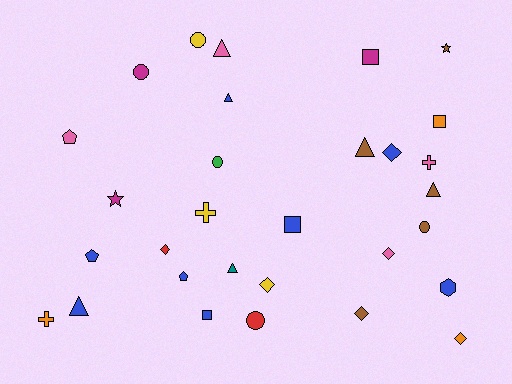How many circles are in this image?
There are 5 circles.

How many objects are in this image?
There are 30 objects.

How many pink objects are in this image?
There are 4 pink objects.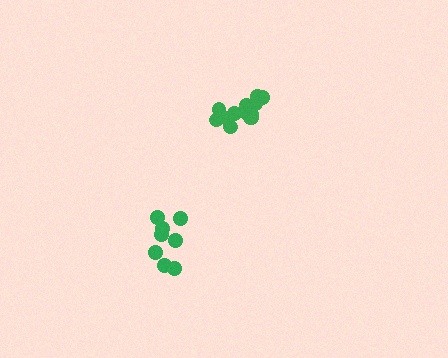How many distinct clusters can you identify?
There are 2 distinct clusters.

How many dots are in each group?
Group 1: 8 dots, Group 2: 14 dots (22 total).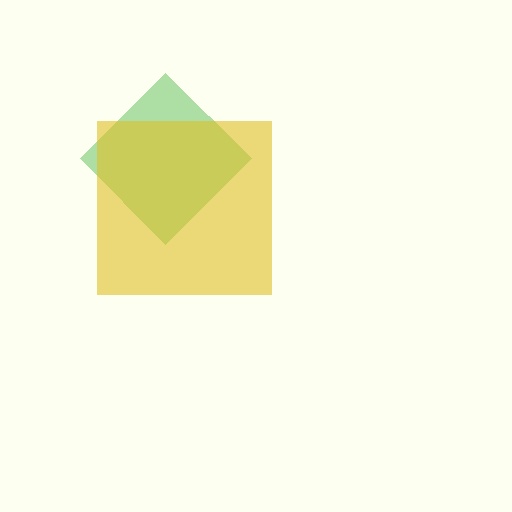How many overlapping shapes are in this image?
There are 2 overlapping shapes in the image.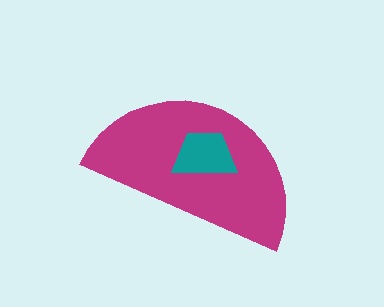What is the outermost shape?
The magenta semicircle.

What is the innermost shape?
The teal trapezoid.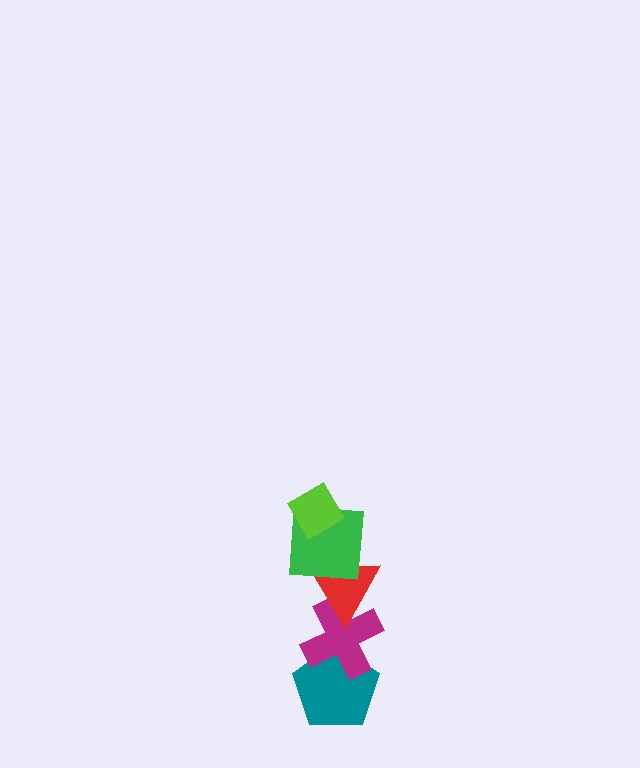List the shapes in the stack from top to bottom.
From top to bottom: the lime diamond, the green square, the red triangle, the magenta cross, the teal pentagon.